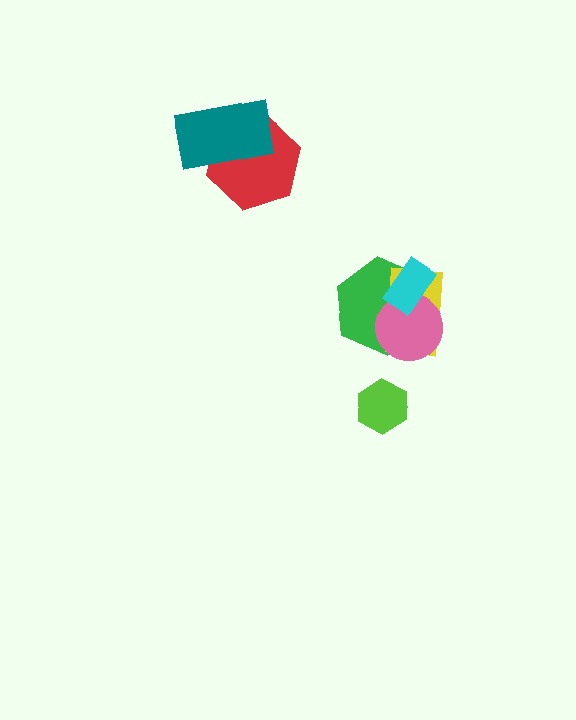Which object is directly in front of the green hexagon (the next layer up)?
The yellow rectangle is directly in front of the green hexagon.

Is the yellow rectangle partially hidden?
Yes, it is partially covered by another shape.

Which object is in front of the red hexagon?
The teal rectangle is in front of the red hexagon.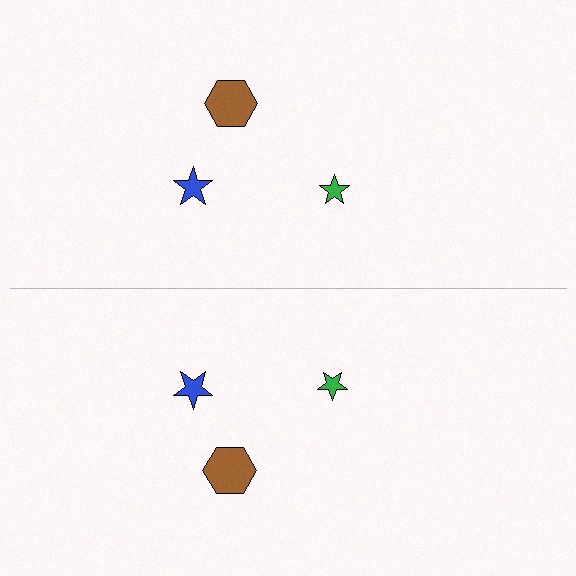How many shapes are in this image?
There are 6 shapes in this image.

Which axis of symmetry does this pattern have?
The pattern has a horizontal axis of symmetry running through the center of the image.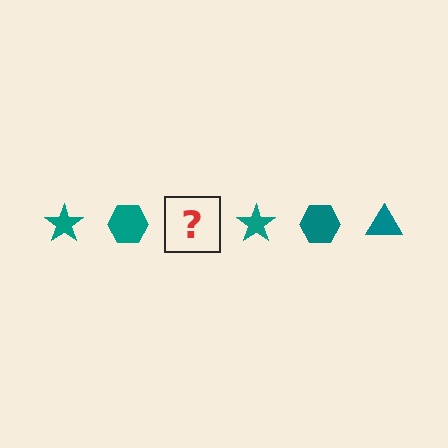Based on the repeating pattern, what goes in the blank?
The blank should be a teal triangle.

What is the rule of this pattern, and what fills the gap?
The rule is that the pattern cycles through star, hexagon, triangle shapes in teal. The gap should be filled with a teal triangle.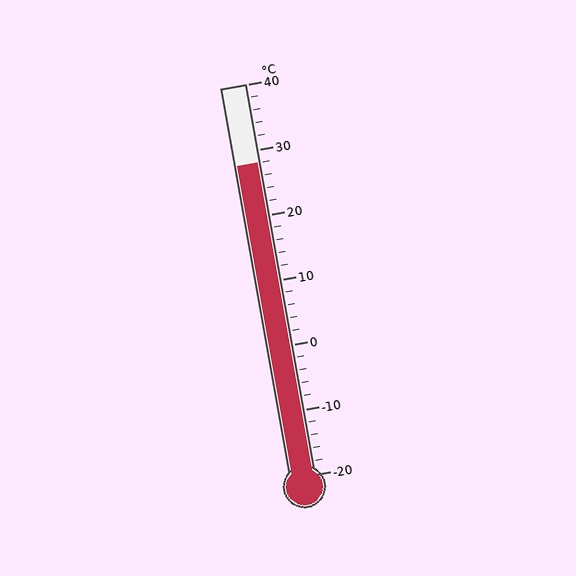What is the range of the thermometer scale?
The thermometer scale ranges from -20°C to 40°C.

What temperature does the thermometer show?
The thermometer shows approximately 28°C.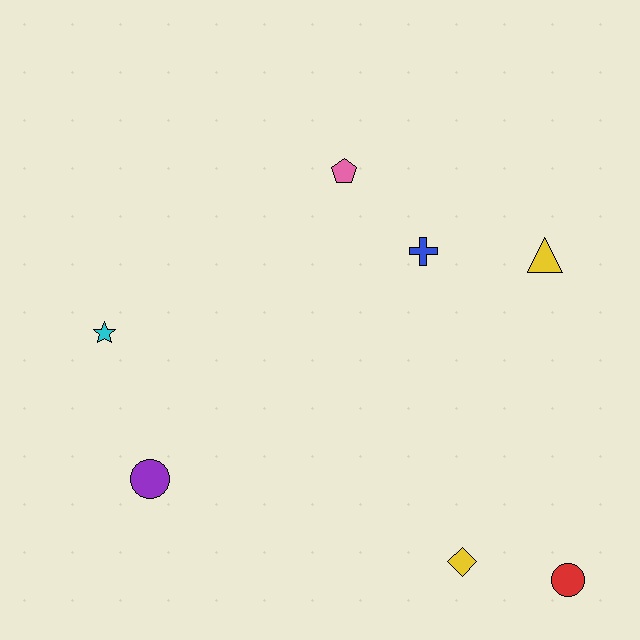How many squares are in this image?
There are no squares.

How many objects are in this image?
There are 7 objects.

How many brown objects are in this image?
There are no brown objects.